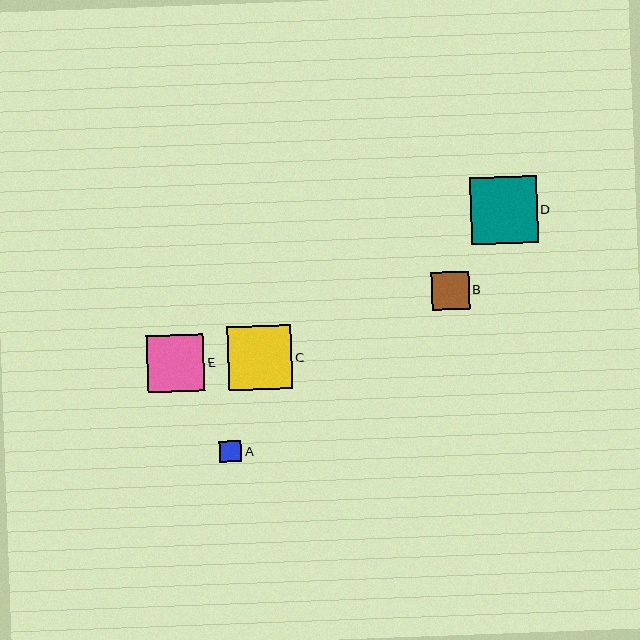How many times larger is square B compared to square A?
Square B is approximately 1.8 times the size of square A.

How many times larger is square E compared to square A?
Square E is approximately 2.7 times the size of square A.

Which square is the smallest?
Square A is the smallest with a size of approximately 22 pixels.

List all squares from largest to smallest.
From largest to smallest: D, C, E, B, A.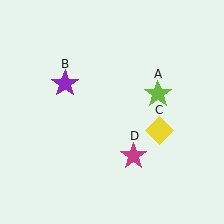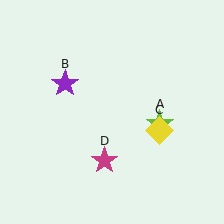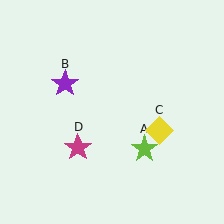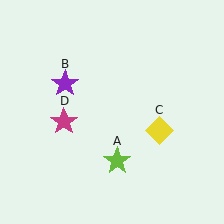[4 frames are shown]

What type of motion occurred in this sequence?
The lime star (object A), magenta star (object D) rotated clockwise around the center of the scene.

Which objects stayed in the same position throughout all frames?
Purple star (object B) and yellow diamond (object C) remained stationary.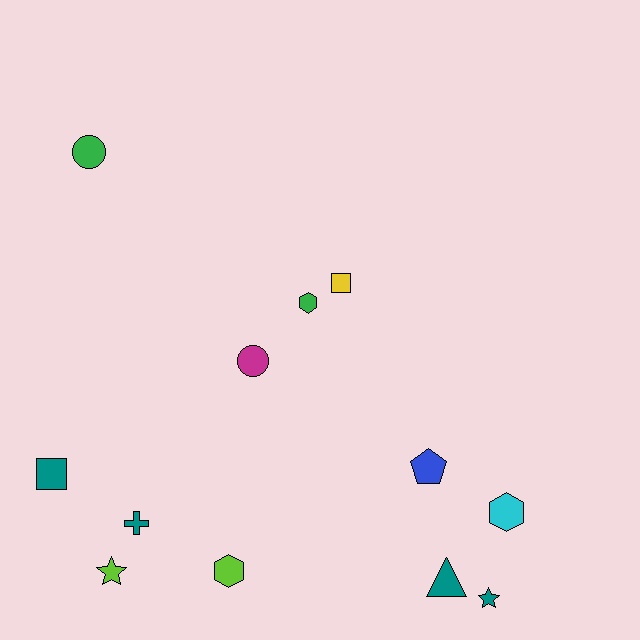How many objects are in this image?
There are 12 objects.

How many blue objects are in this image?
There is 1 blue object.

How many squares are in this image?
There are 2 squares.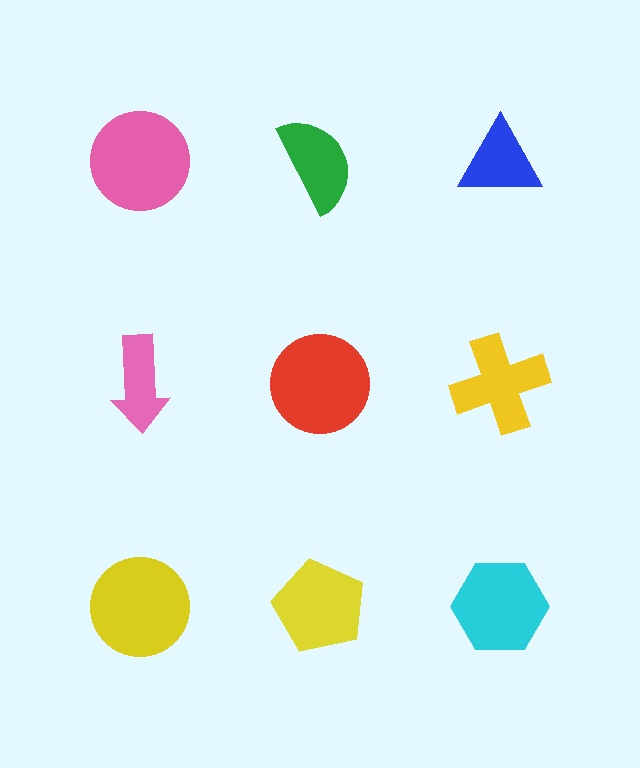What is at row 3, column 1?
A yellow circle.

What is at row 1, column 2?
A green semicircle.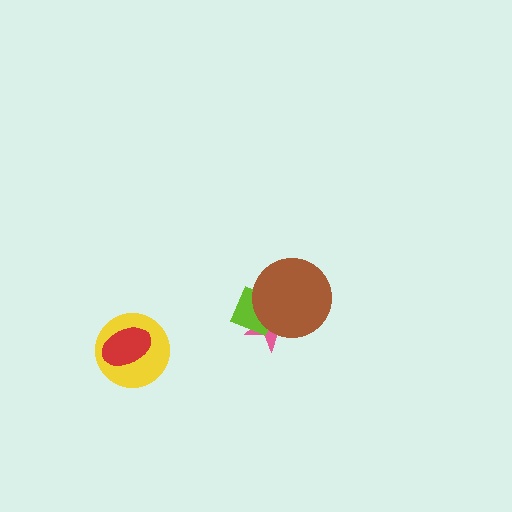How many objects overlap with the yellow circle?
1 object overlaps with the yellow circle.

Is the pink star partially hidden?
Yes, it is partially covered by another shape.